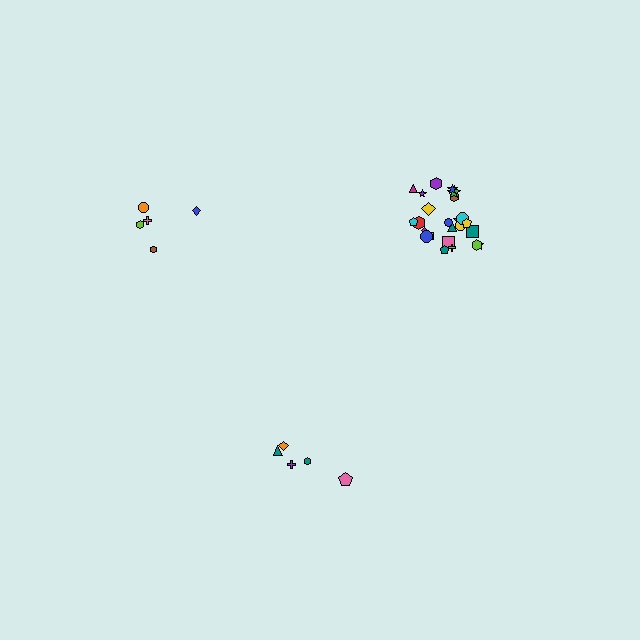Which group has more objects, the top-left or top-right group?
The top-right group.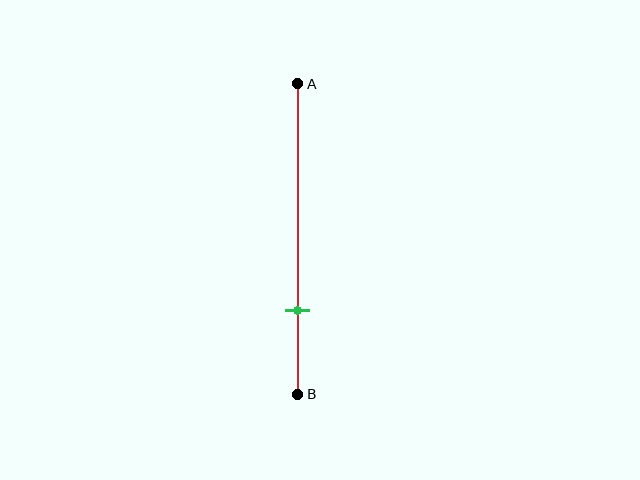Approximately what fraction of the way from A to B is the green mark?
The green mark is approximately 75% of the way from A to B.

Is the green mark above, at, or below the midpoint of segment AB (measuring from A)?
The green mark is below the midpoint of segment AB.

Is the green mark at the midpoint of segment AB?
No, the mark is at about 75% from A, not at the 50% midpoint.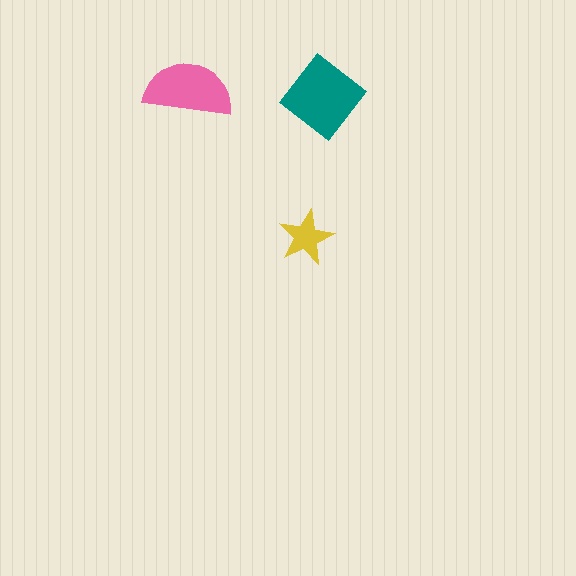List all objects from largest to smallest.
The teal diamond, the pink semicircle, the yellow star.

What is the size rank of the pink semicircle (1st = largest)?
2nd.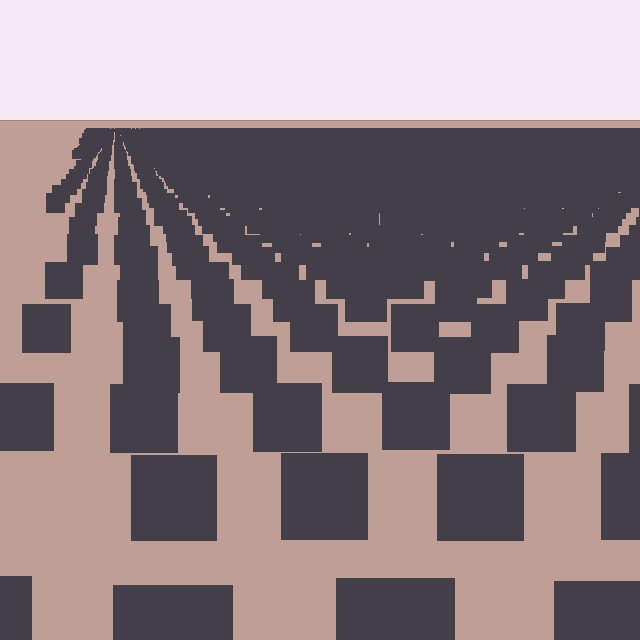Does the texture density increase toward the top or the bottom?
Density increases toward the top.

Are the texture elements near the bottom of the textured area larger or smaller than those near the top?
Larger. Near the bottom, elements are closer to the viewer and appear at a bigger on-screen size.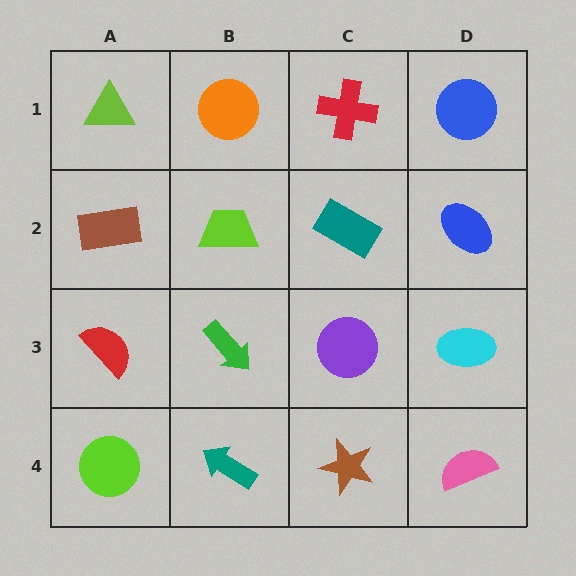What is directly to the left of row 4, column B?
A lime circle.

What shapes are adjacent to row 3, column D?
A blue ellipse (row 2, column D), a pink semicircle (row 4, column D), a purple circle (row 3, column C).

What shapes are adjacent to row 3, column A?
A brown rectangle (row 2, column A), a lime circle (row 4, column A), a green arrow (row 3, column B).